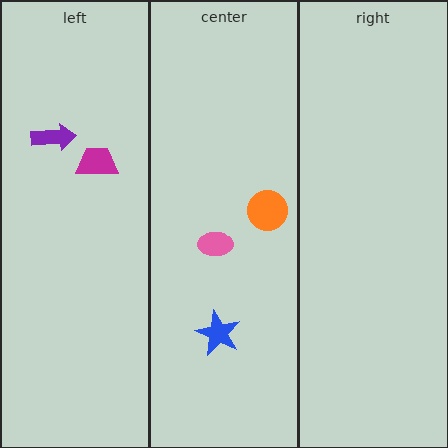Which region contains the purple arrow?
The left region.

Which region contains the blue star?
The center region.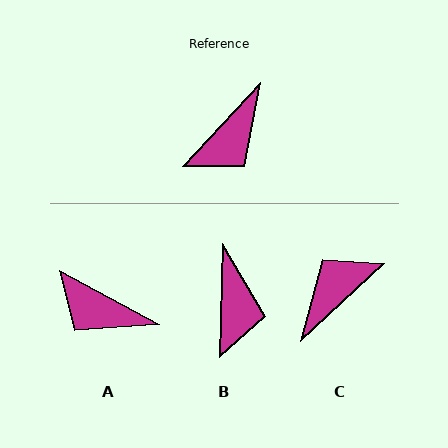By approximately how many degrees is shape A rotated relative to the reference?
Approximately 76 degrees clockwise.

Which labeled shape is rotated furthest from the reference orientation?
C, about 176 degrees away.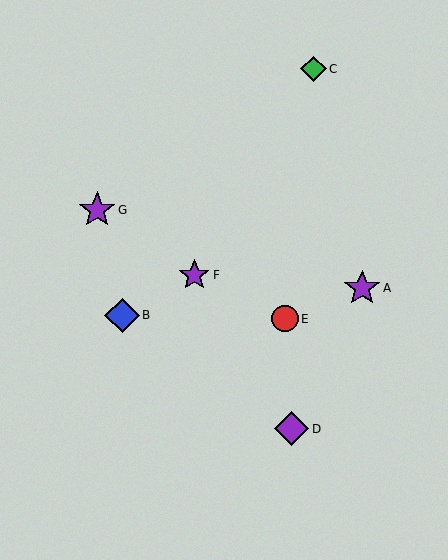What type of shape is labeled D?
Shape D is a purple diamond.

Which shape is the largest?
The purple star (labeled G) is the largest.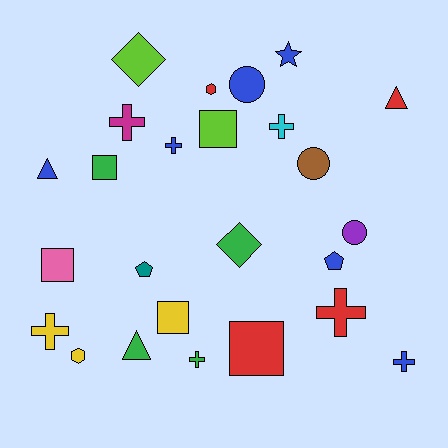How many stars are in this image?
There is 1 star.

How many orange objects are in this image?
There are no orange objects.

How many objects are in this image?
There are 25 objects.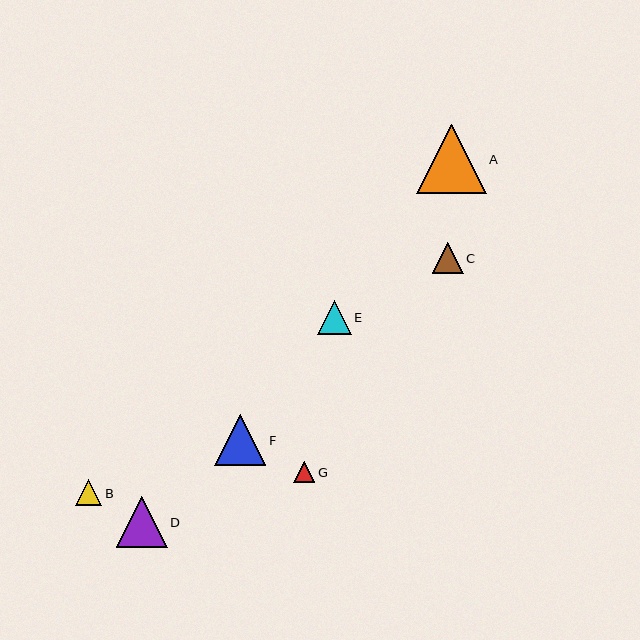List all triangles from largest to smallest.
From largest to smallest: A, F, D, E, C, B, G.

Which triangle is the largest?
Triangle A is the largest with a size of approximately 69 pixels.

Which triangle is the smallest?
Triangle G is the smallest with a size of approximately 22 pixels.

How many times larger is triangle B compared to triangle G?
Triangle B is approximately 1.2 times the size of triangle G.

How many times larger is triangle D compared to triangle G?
Triangle D is approximately 2.4 times the size of triangle G.